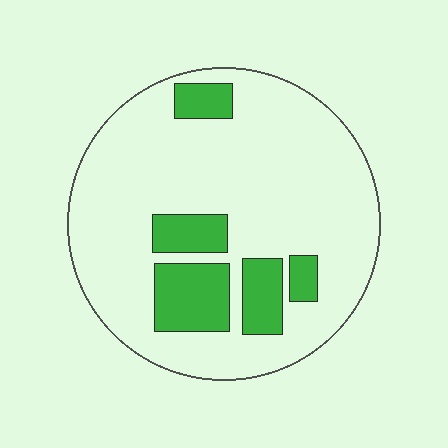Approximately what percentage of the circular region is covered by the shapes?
Approximately 20%.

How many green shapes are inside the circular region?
5.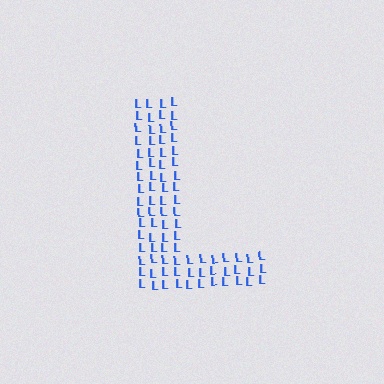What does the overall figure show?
The overall figure shows the letter L.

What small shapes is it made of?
It is made of small letter L's.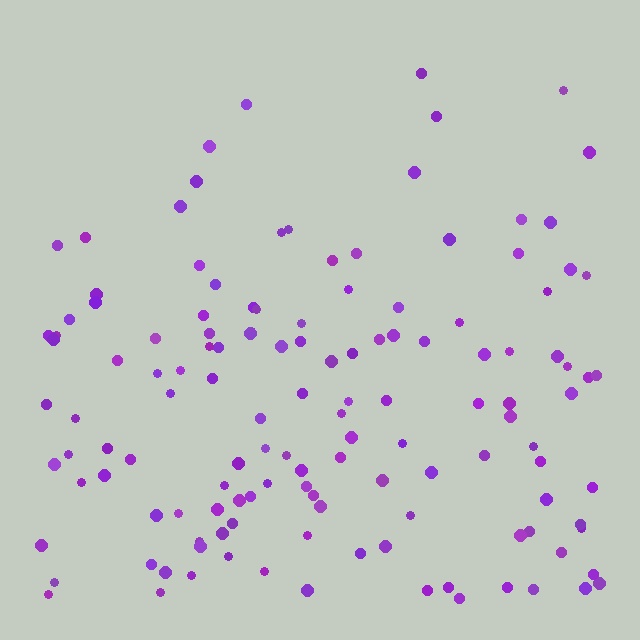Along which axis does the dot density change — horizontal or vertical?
Vertical.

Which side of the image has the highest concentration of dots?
The bottom.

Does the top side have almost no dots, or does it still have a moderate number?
Still a moderate number, just noticeably fewer than the bottom.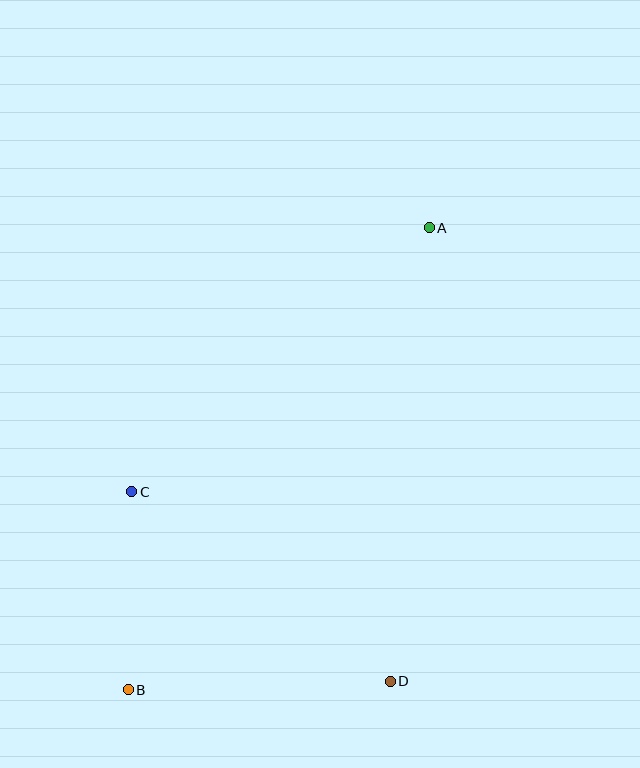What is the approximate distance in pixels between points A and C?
The distance between A and C is approximately 398 pixels.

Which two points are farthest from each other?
Points A and B are farthest from each other.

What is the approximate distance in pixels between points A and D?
The distance between A and D is approximately 455 pixels.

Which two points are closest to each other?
Points B and C are closest to each other.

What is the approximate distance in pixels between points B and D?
The distance between B and D is approximately 262 pixels.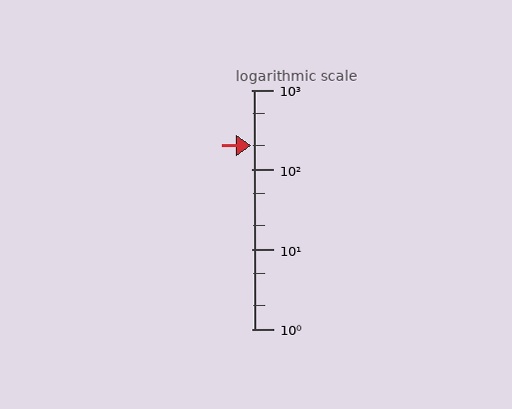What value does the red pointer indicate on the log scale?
The pointer indicates approximately 200.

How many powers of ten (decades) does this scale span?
The scale spans 3 decades, from 1 to 1000.